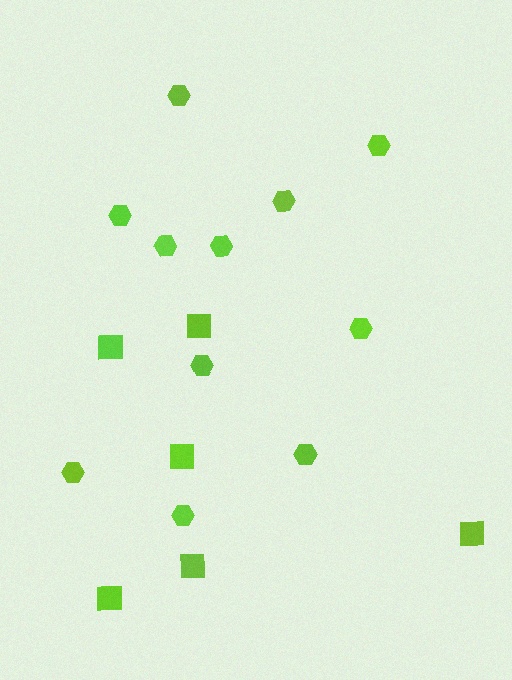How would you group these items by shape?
There are 2 groups: one group of squares (6) and one group of hexagons (11).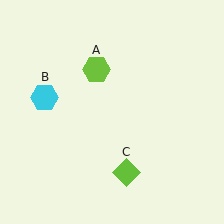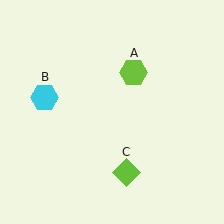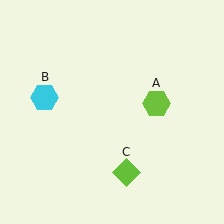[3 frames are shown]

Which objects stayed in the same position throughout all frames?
Cyan hexagon (object B) and lime diamond (object C) remained stationary.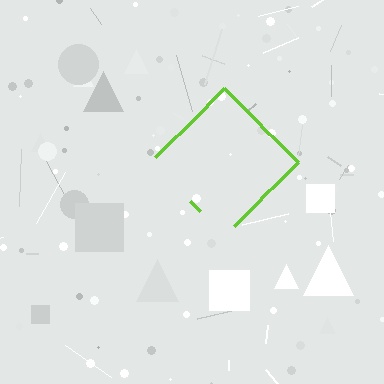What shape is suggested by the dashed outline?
The dashed outline suggests a diamond.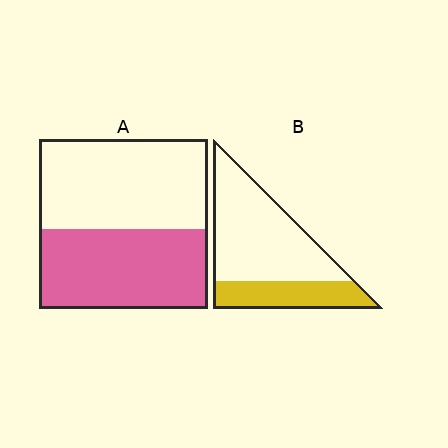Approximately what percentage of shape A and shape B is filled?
A is approximately 45% and B is approximately 30%.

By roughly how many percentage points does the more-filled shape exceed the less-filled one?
By roughly 15 percentage points (A over B).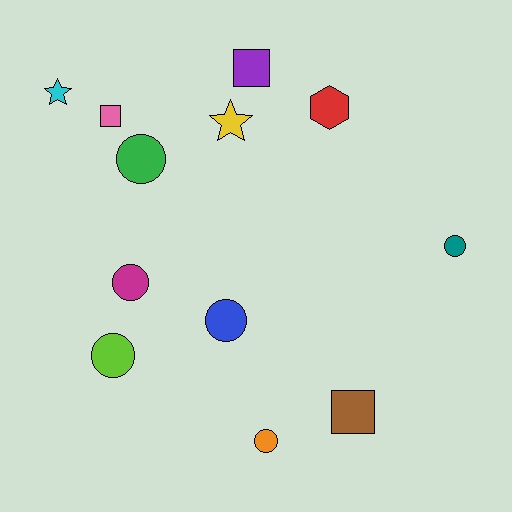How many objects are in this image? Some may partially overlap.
There are 12 objects.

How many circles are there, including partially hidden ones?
There are 6 circles.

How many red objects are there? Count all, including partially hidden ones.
There is 1 red object.